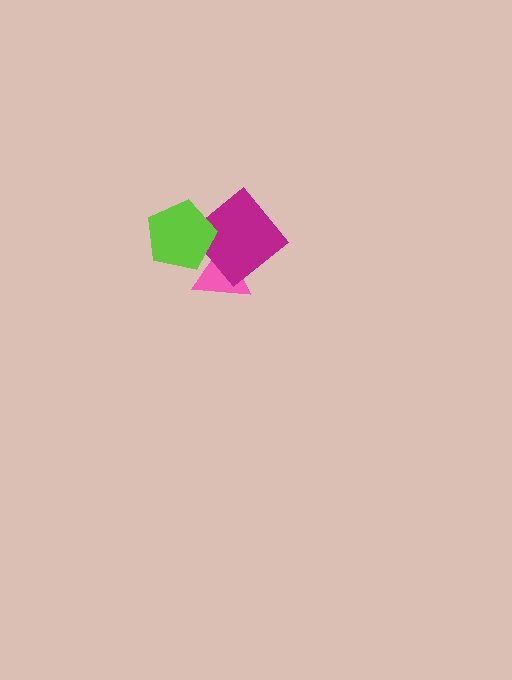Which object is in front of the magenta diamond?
The lime pentagon is in front of the magenta diamond.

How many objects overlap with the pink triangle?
2 objects overlap with the pink triangle.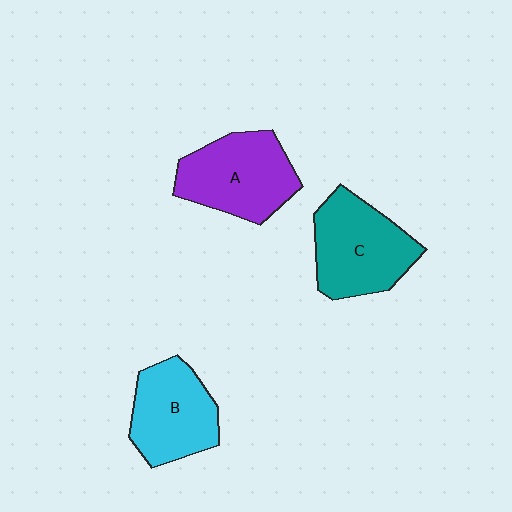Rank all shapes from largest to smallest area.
From largest to smallest: C (teal), A (purple), B (cyan).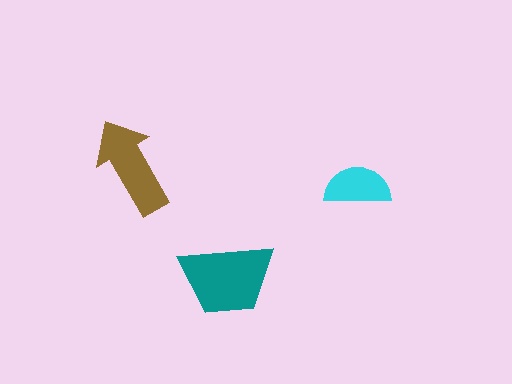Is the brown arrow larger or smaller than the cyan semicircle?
Larger.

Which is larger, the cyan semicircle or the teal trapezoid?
The teal trapezoid.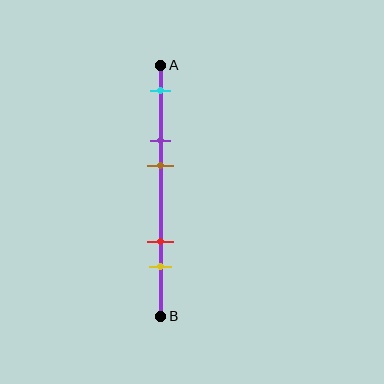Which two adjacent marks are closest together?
The purple and brown marks are the closest adjacent pair.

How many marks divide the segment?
There are 5 marks dividing the segment.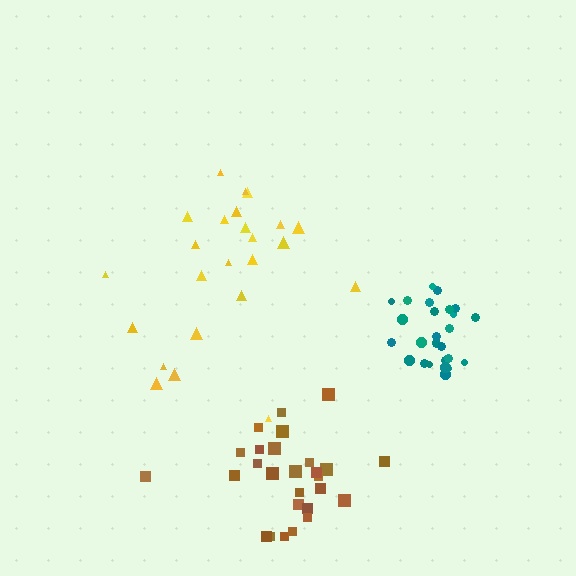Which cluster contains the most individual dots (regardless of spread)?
Teal (27).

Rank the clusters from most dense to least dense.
teal, brown, yellow.